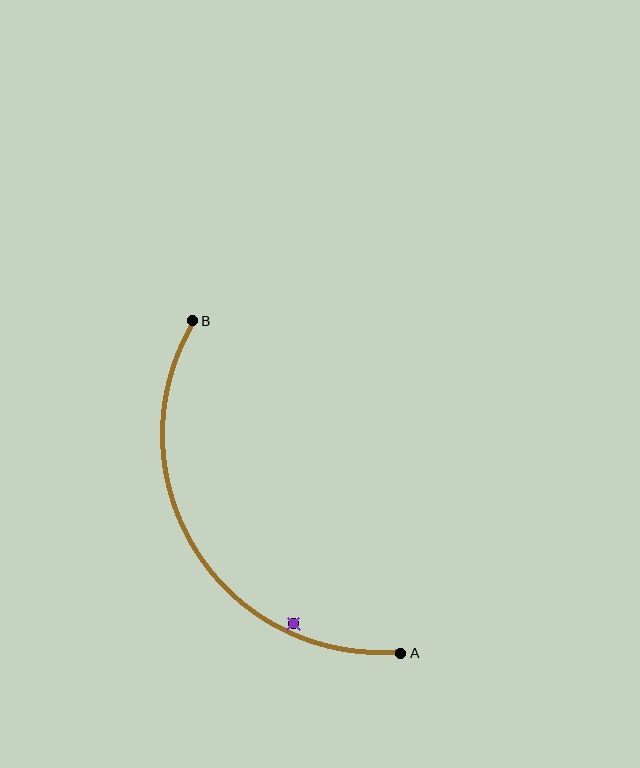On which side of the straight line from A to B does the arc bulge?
The arc bulges to the left of the straight line connecting A and B.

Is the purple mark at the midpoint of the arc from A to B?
No — the purple mark does not lie on the arc at all. It sits slightly inside the curve.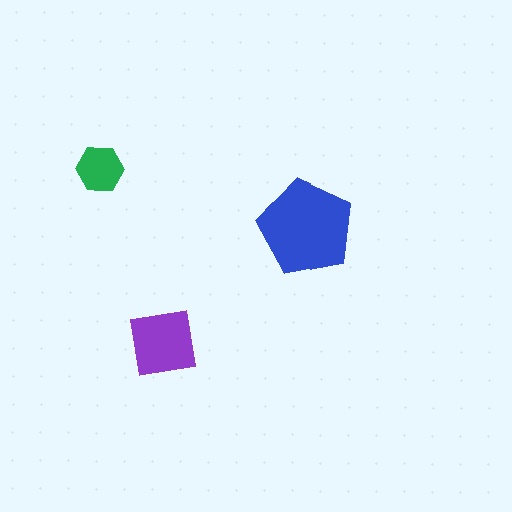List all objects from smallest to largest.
The green hexagon, the purple square, the blue pentagon.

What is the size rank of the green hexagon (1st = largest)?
3rd.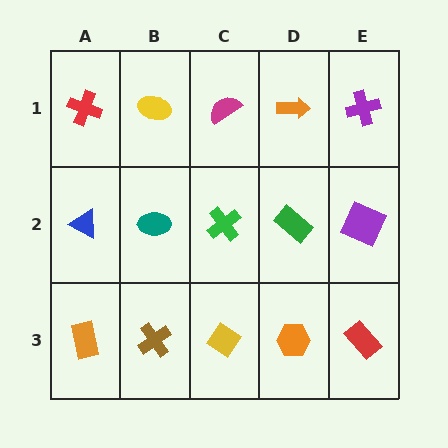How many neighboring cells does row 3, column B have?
3.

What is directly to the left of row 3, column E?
An orange hexagon.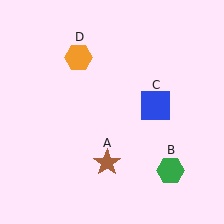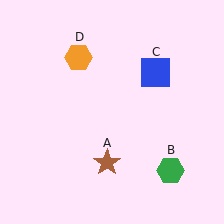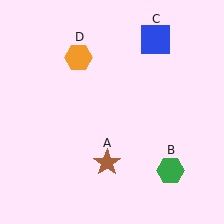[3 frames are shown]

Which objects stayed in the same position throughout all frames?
Brown star (object A) and green hexagon (object B) and orange hexagon (object D) remained stationary.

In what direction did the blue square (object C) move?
The blue square (object C) moved up.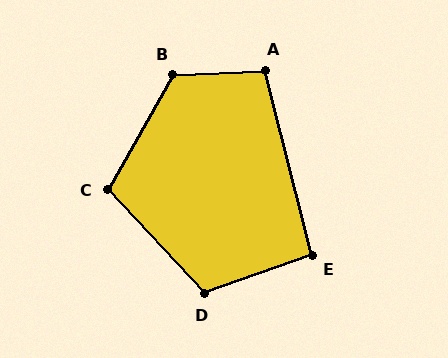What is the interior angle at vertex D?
Approximately 113 degrees (obtuse).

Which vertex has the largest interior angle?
B, at approximately 122 degrees.